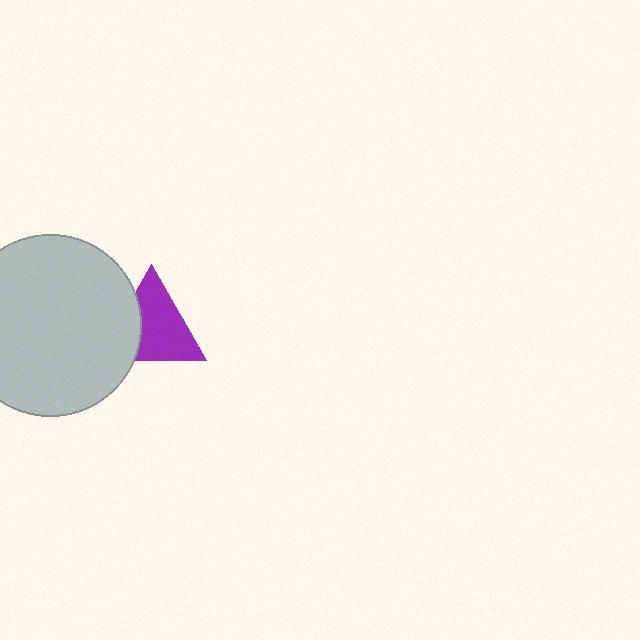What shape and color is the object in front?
The object in front is a light gray circle.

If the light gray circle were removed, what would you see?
You would see the complete purple triangle.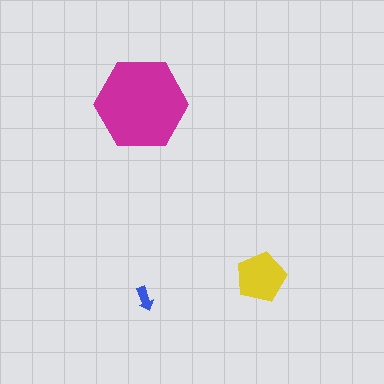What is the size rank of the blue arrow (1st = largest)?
3rd.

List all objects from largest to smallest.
The magenta hexagon, the yellow pentagon, the blue arrow.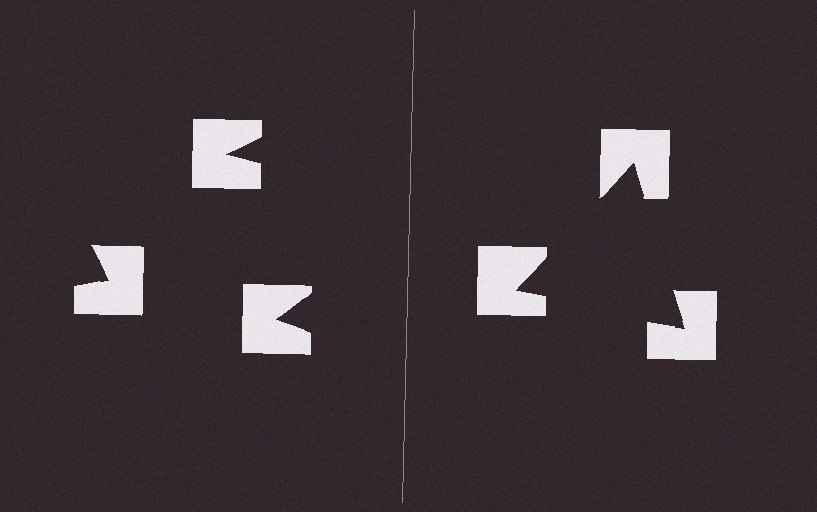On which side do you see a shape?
An illusory triangle appears on the right side. On the left side the wedge cuts are rotated, so no coherent shape forms.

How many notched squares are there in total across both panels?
6 — 3 on each side.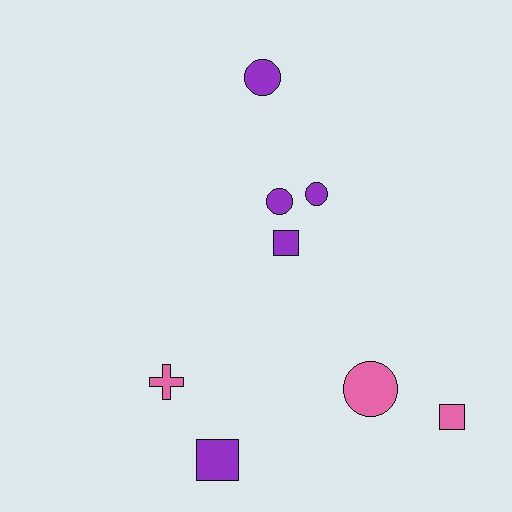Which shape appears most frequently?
Circle, with 4 objects.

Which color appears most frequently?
Purple, with 5 objects.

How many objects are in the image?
There are 8 objects.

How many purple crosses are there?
There are no purple crosses.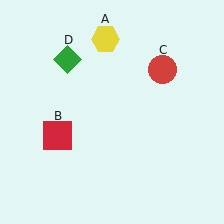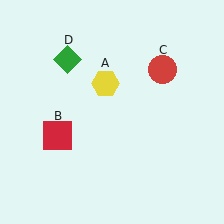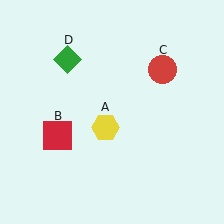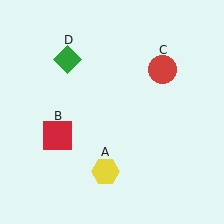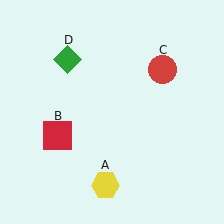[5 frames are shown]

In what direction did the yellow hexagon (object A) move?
The yellow hexagon (object A) moved down.